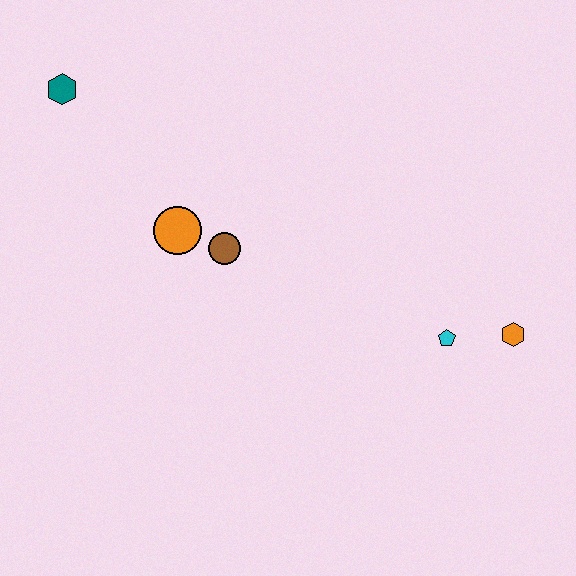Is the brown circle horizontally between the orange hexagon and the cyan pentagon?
No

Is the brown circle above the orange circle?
No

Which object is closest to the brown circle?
The orange circle is closest to the brown circle.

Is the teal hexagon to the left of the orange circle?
Yes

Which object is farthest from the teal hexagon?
The orange hexagon is farthest from the teal hexagon.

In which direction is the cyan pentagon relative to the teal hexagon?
The cyan pentagon is to the right of the teal hexagon.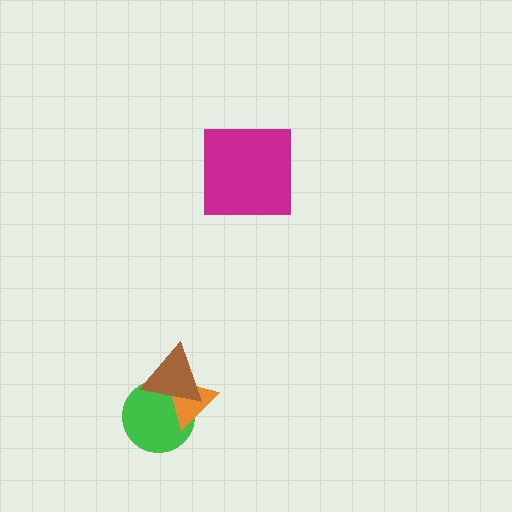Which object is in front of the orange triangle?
The brown triangle is in front of the orange triangle.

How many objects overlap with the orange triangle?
2 objects overlap with the orange triangle.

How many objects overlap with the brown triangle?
2 objects overlap with the brown triangle.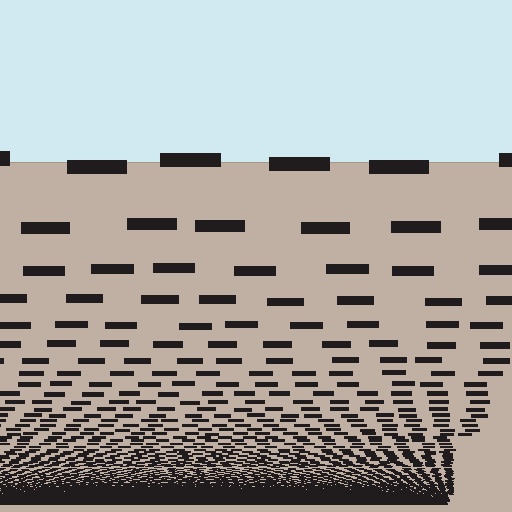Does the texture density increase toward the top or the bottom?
Density increases toward the bottom.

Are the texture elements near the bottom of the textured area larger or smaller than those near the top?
Smaller. The gradient is inverted — elements near the bottom are smaller and denser.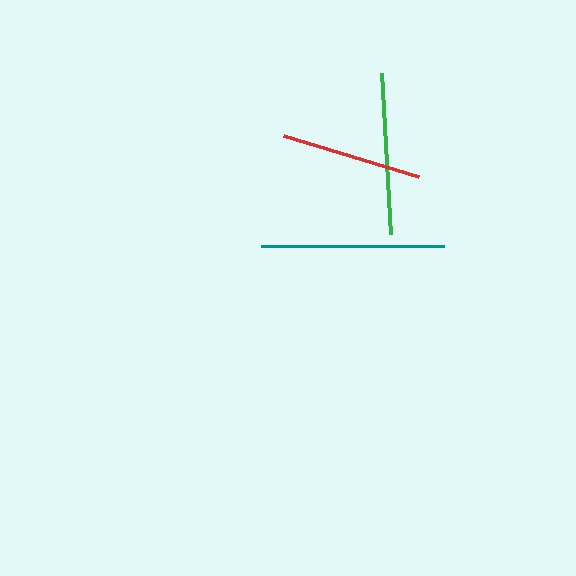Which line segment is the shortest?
The red line is the shortest at approximately 141 pixels.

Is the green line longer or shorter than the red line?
The green line is longer than the red line.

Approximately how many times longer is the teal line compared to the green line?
The teal line is approximately 1.1 times the length of the green line.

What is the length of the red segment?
The red segment is approximately 141 pixels long.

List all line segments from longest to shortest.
From longest to shortest: teal, green, red.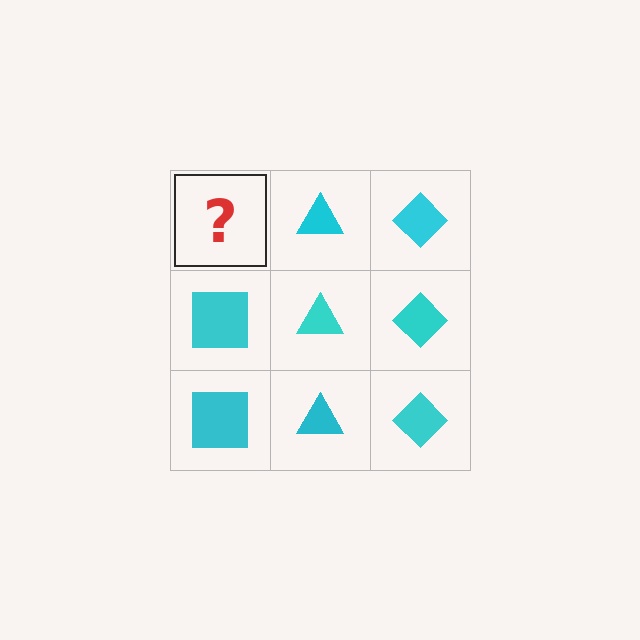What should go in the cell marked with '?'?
The missing cell should contain a cyan square.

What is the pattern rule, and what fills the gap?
The rule is that each column has a consistent shape. The gap should be filled with a cyan square.